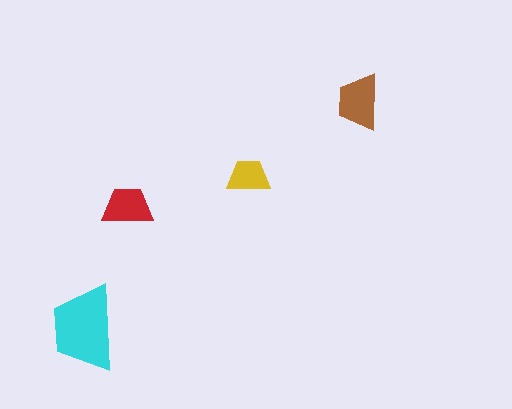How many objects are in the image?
There are 4 objects in the image.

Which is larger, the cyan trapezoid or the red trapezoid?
The cyan one.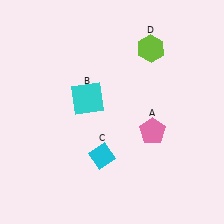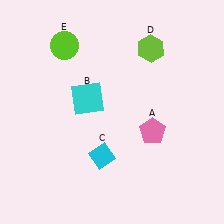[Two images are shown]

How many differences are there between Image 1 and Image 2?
There is 1 difference between the two images.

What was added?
A lime circle (E) was added in Image 2.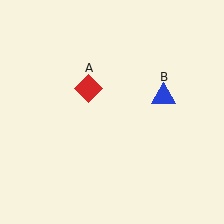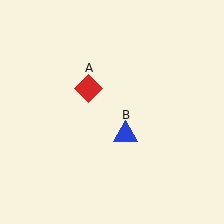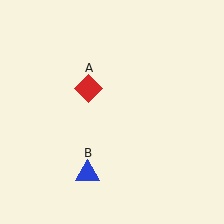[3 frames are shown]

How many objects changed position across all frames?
1 object changed position: blue triangle (object B).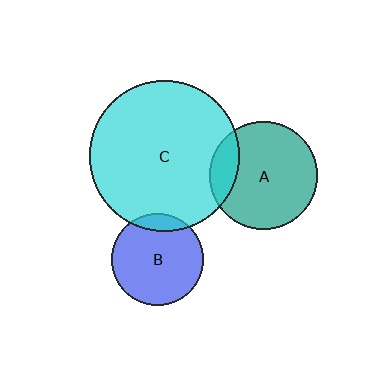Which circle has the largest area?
Circle C (cyan).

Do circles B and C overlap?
Yes.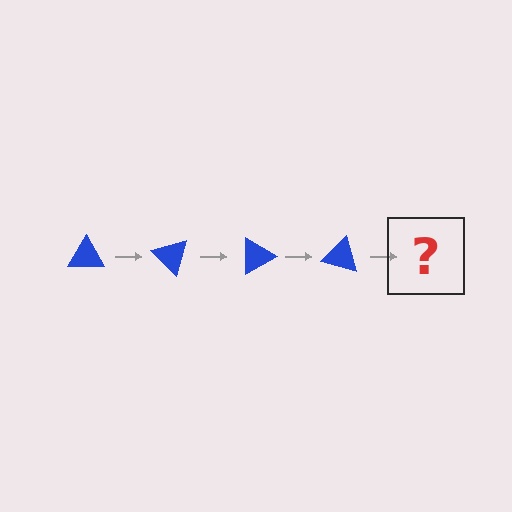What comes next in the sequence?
The next element should be a blue triangle rotated 180 degrees.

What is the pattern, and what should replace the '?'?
The pattern is that the triangle rotates 45 degrees each step. The '?' should be a blue triangle rotated 180 degrees.